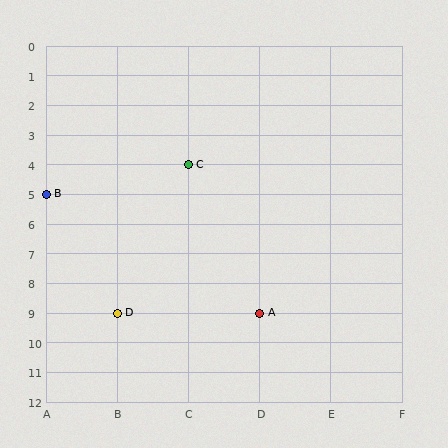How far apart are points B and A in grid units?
Points B and A are 3 columns and 4 rows apart (about 5.0 grid units diagonally).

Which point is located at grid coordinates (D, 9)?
Point A is at (D, 9).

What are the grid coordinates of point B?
Point B is at grid coordinates (A, 5).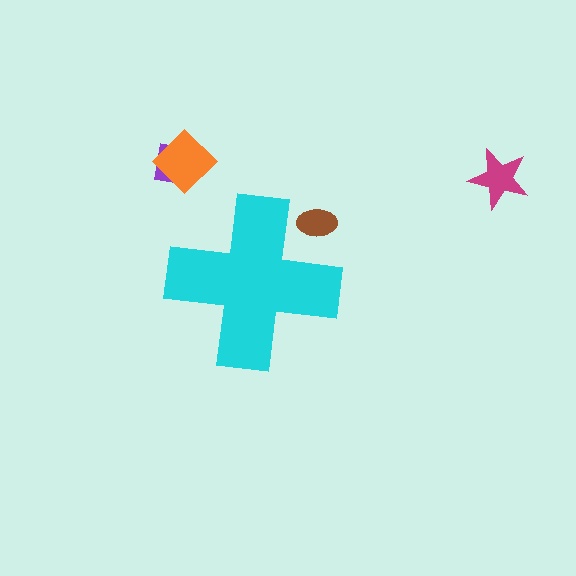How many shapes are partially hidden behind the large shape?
1 shape is partially hidden.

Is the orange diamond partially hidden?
No, the orange diamond is fully visible.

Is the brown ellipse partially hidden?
Yes, the brown ellipse is partially hidden behind the cyan cross.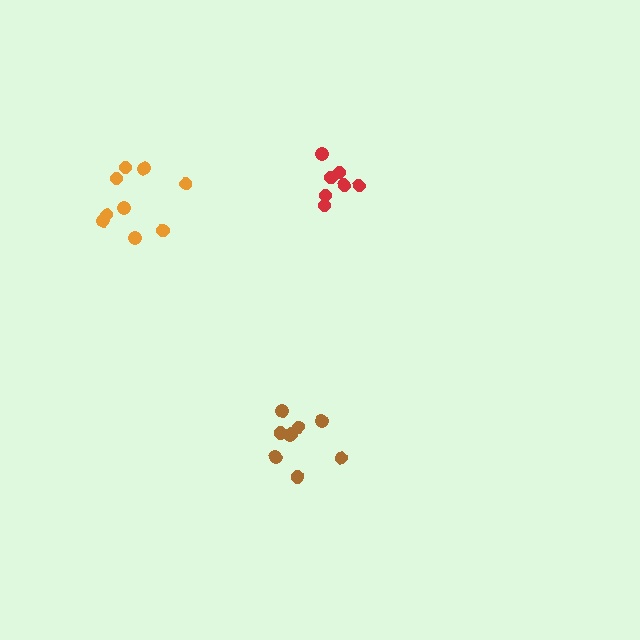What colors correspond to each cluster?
The clusters are colored: red, orange, brown.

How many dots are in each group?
Group 1: 7 dots, Group 2: 9 dots, Group 3: 9 dots (25 total).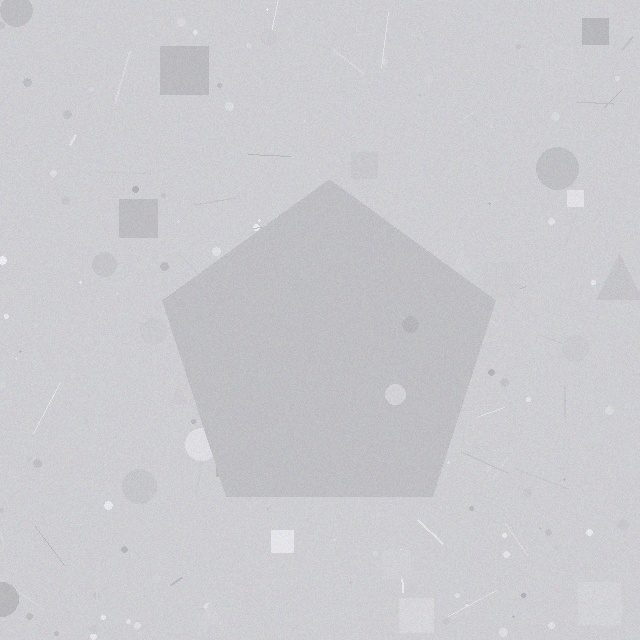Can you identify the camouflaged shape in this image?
The camouflaged shape is a pentagon.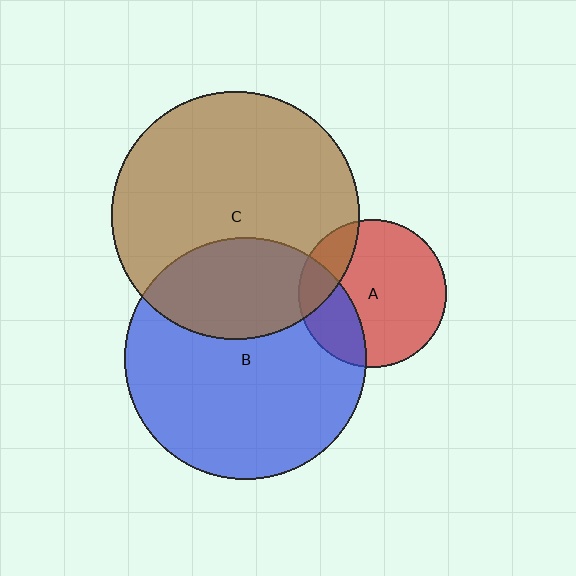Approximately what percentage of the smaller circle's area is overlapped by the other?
Approximately 20%.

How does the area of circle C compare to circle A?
Approximately 2.8 times.